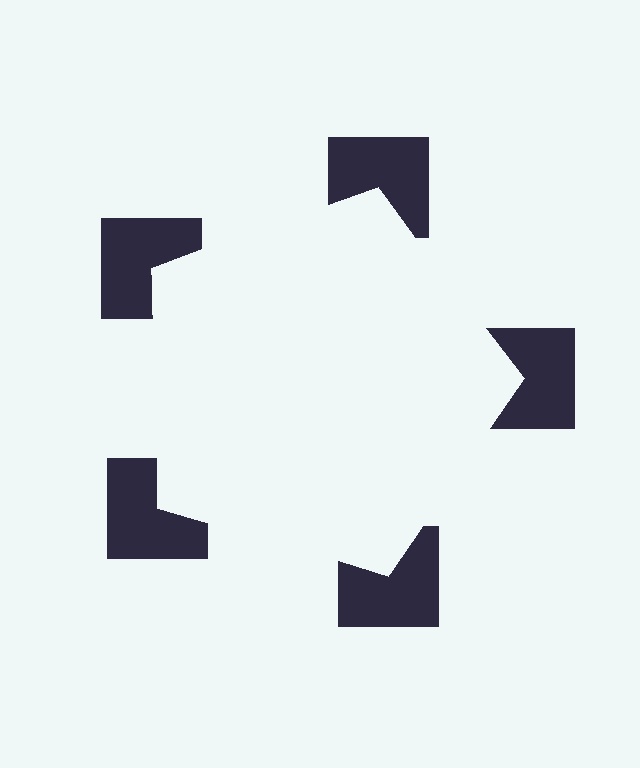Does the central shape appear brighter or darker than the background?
It typically appears slightly brighter than the background, even though no actual brightness change is drawn.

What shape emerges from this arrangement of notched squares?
An illusory pentagon — its edges are inferred from the aligned wedge cuts in the notched squares, not physically drawn.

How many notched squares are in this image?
There are 5 — one at each vertex of the illusory pentagon.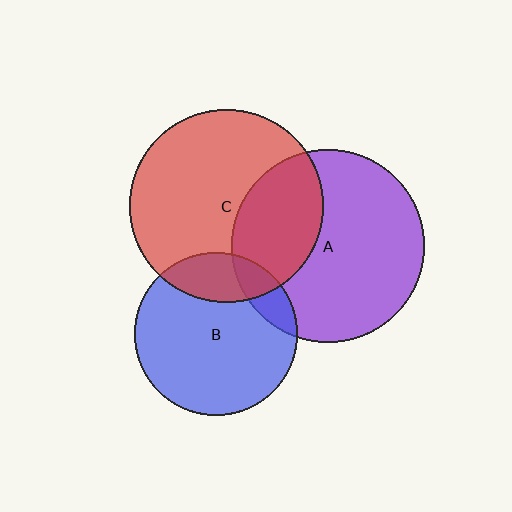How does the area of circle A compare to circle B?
Approximately 1.4 times.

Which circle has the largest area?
Circle C (red).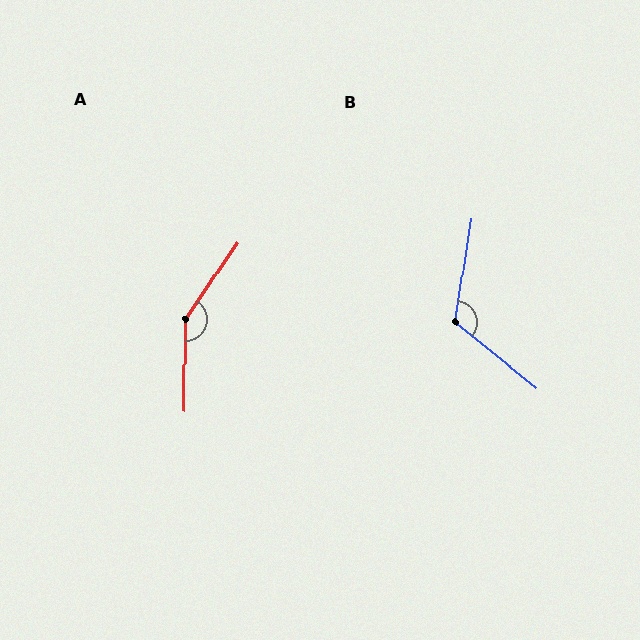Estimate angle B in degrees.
Approximately 120 degrees.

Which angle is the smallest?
B, at approximately 120 degrees.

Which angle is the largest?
A, at approximately 146 degrees.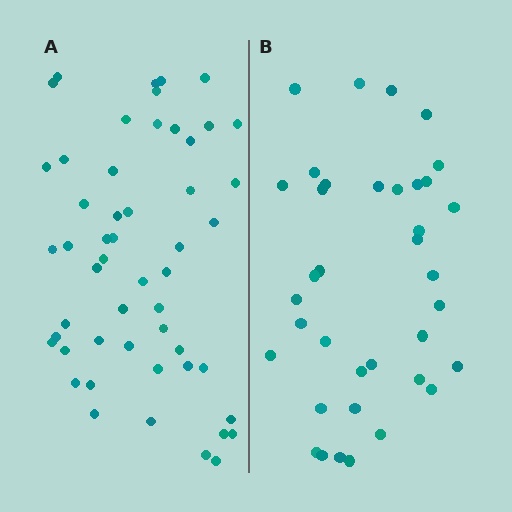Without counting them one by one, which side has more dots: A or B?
Region A (the left region) has more dots.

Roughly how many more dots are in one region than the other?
Region A has approximately 15 more dots than region B.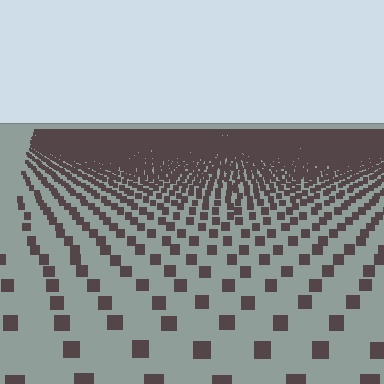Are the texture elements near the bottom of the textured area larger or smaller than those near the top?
Larger. Near the bottom, elements are closer to the viewer and appear at a bigger on-screen size.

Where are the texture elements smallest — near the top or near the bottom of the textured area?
Near the top.